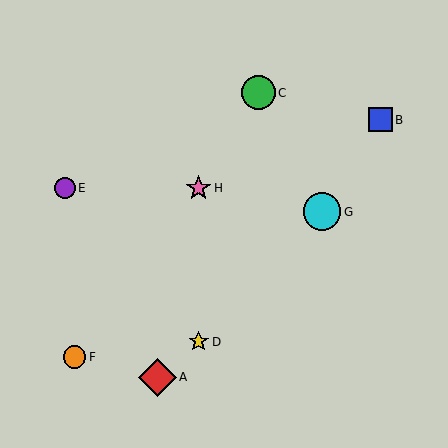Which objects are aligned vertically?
Objects D, H are aligned vertically.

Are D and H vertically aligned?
Yes, both are at x≈199.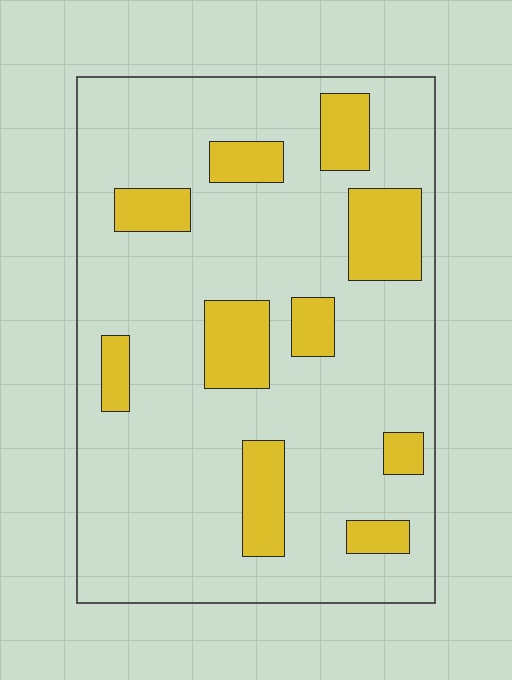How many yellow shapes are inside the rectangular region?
10.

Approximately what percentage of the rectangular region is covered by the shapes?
Approximately 20%.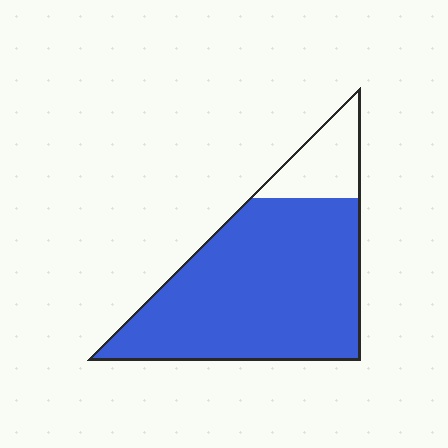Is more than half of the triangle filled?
Yes.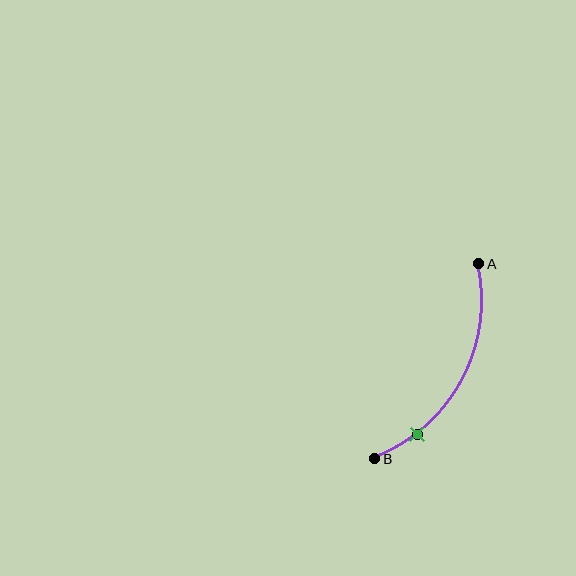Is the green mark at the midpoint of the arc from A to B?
No. The green mark lies on the arc but is closer to endpoint B. The arc midpoint would be at the point on the curve equidistant along the arc from both A and B.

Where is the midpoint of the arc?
The arc midpoint is the point on the curve farthest from the straight line joining A and B. It sits to the right of that line.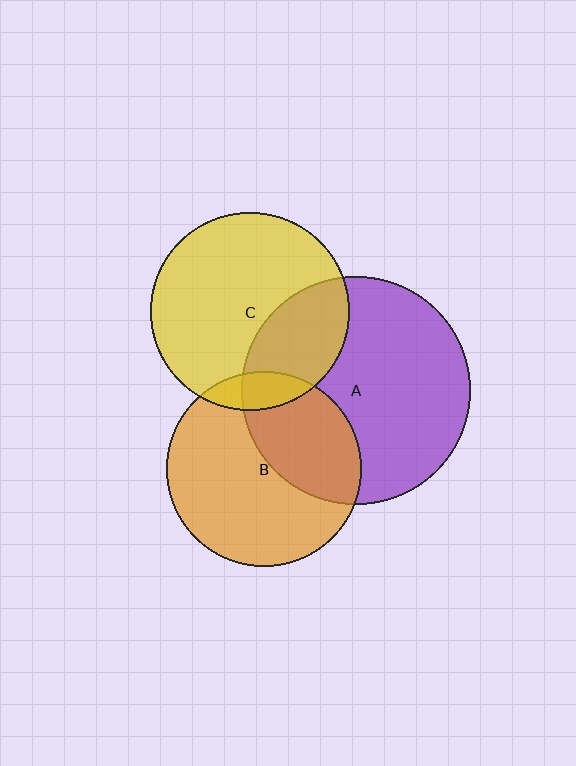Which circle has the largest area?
Circle A (purple).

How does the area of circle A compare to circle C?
Approximately 1.3 times.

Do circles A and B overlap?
Yes.